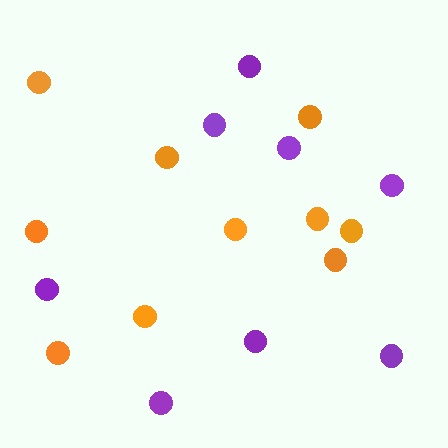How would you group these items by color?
There are 2 groups: one group of purple circles (8) and one group of orange circles (10).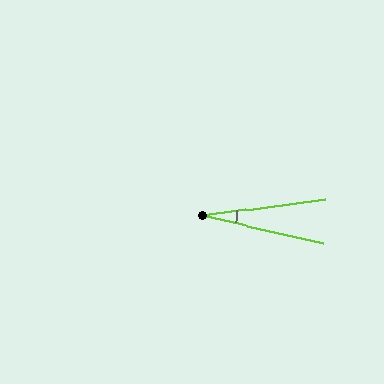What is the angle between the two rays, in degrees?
Approximately 20 degrees.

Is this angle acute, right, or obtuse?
It is acute.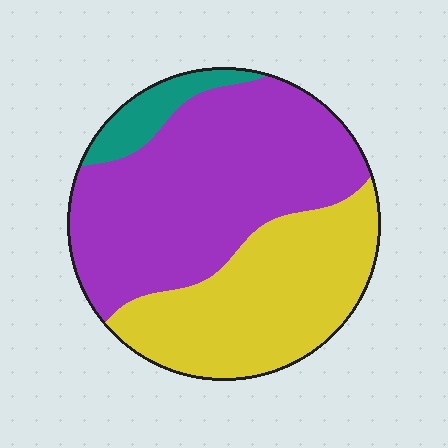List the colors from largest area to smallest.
From largest to smallest: purple, yellow, teal.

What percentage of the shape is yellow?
Yellow takes up about three eighths (3/8) of the shape.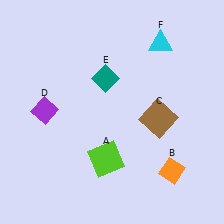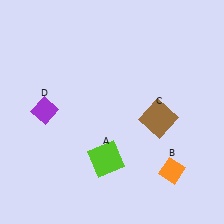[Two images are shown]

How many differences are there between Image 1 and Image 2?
There are 2 differences between the two images.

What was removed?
The teal diamond (E), the cyan triangle (F) were removed in Image 2.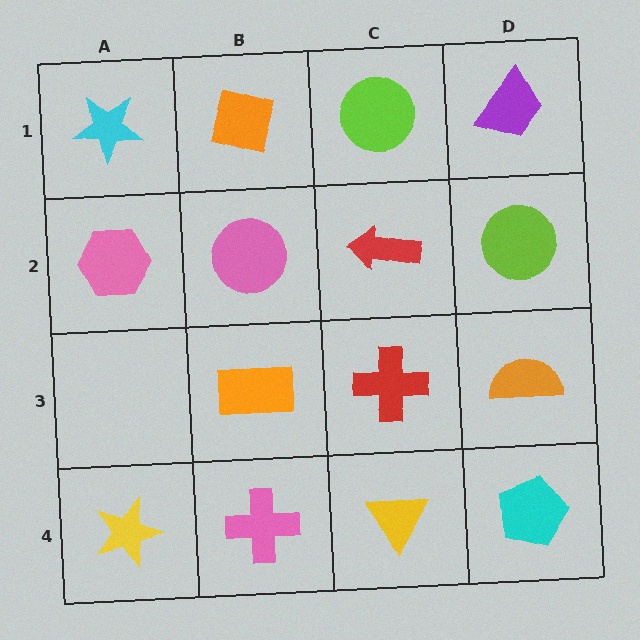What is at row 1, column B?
An orange square.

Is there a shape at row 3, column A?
No, that cell is empty.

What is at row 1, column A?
A cyan star.